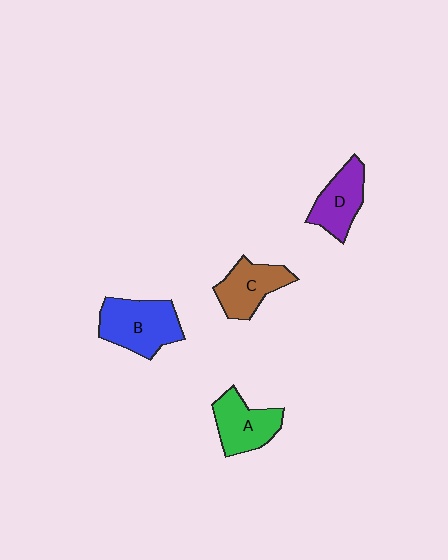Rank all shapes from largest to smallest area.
From largest to smallest: B (blue), A (green), C (brown), D (purple).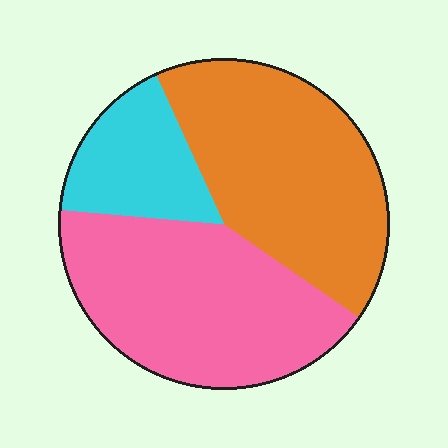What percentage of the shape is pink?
Pink covers 42% of the shape.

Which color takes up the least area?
Cyan, at roughly 15%.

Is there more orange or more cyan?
Orange.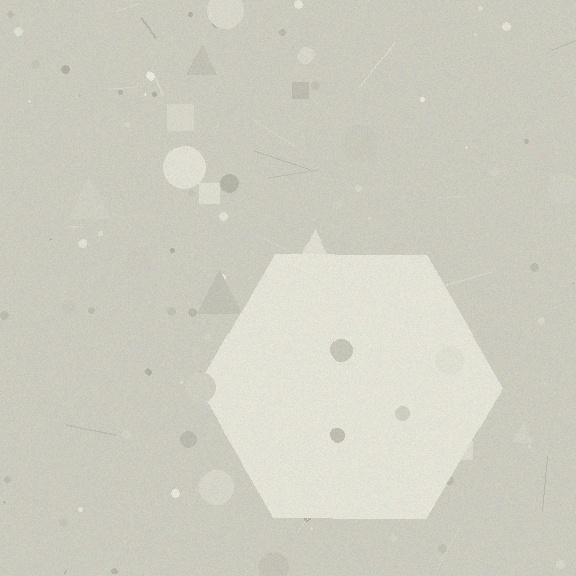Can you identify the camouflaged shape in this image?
The camouflaged shape is a hexagon.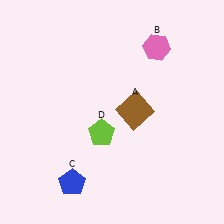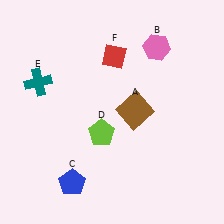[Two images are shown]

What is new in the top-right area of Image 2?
A red diamond (F) was added in the top-right area of Image 2.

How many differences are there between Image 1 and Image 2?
There are 2 differences between the two images.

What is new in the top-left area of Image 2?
A teal cross (E) was added in the top-left area of Image 2.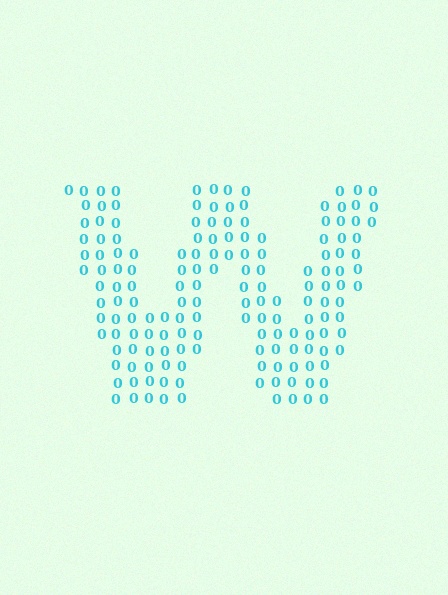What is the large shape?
The large shape is the letter W.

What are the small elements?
The small elements are digit 0's.